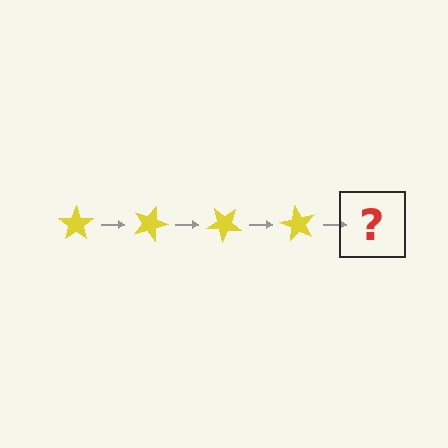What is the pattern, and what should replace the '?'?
The pattern is that the star rotates 20 degrees each step. The '?' should be a yellow star rotated 80 degrees.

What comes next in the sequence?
The next element should be a yellow star rotated 80 degrees.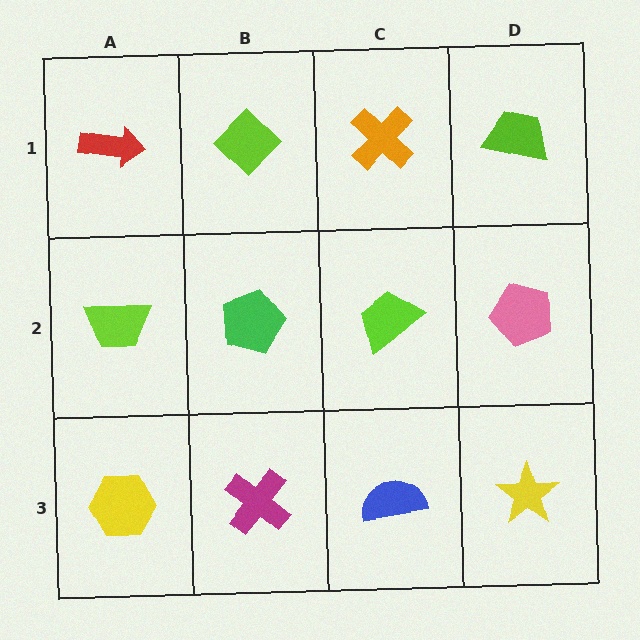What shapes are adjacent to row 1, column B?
A green pentagon (row 2, column B), a red arrow (row 1, column A), an orange cross (row 1, column C).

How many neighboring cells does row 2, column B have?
4.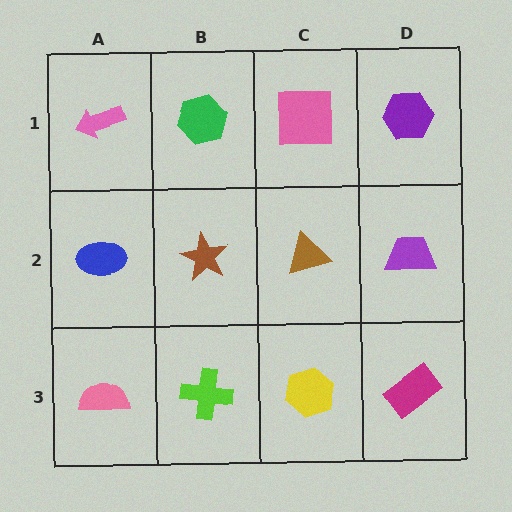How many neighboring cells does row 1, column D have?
2.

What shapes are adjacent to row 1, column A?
A blue ellipse (row 2, column A), a green hexagon (row 1, column B).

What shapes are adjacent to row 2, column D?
A purple hexagon (row 1, column D), a magenta rectangle (row 3, column D), a brown triangle (row 2, column C).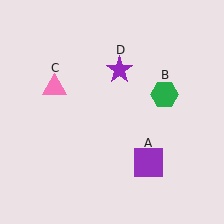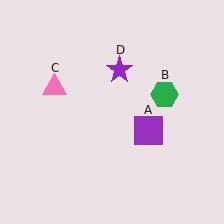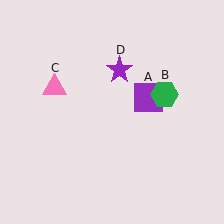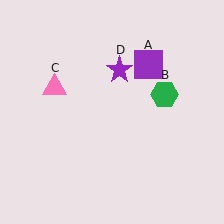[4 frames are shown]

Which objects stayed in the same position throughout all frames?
Green hexagon (object B) and pink triangle (object C) and purple star (object D) remained stationary.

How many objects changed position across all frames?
1 object changed position: purple square (object A).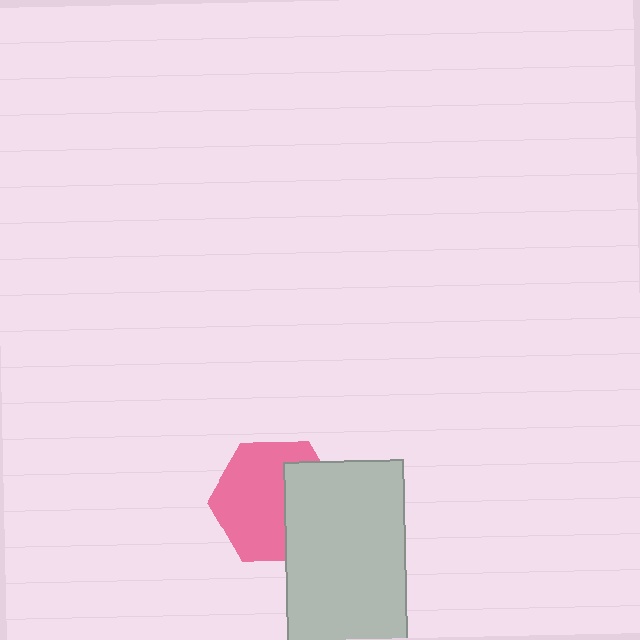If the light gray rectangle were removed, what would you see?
You would see the complete pink hexagon.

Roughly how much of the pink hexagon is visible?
About half of it is visible (roughly 63%).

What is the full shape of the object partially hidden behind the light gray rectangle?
The partially hidden object is a pink hexagon.